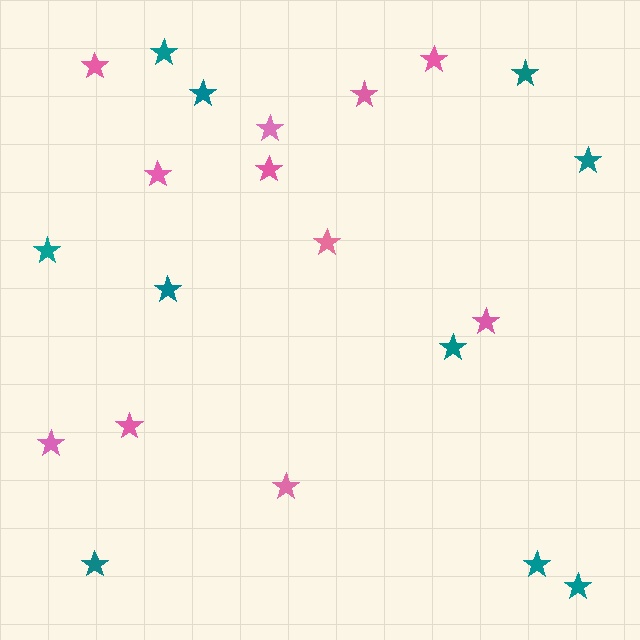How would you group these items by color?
There are 2 groups: one group of teal stars (10) and one group of pink stars (11).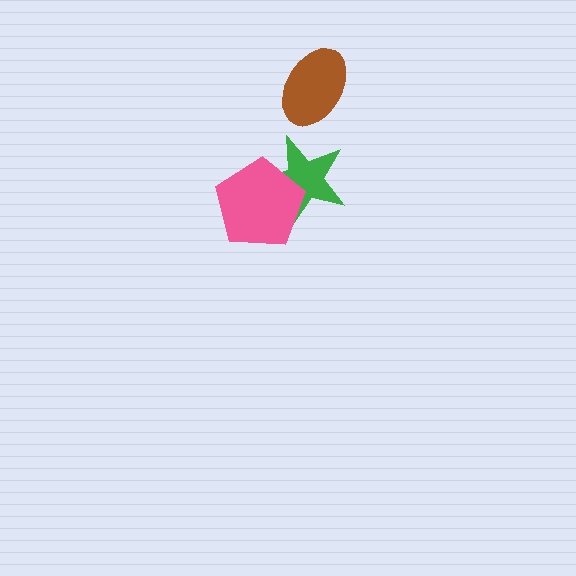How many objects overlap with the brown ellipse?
0 objects overlap with the brown ellipse.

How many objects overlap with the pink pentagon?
1 object overlaps with the pink pentagon.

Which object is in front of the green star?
The pink pentagon is in front of the green star.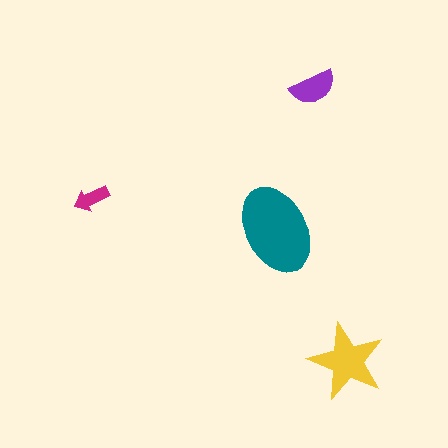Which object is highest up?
The purple semicircle is topmost.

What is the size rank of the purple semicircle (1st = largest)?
3rd.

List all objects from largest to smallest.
The teal ellipse, the yellow star, the purple semicircle, the magenta arrow.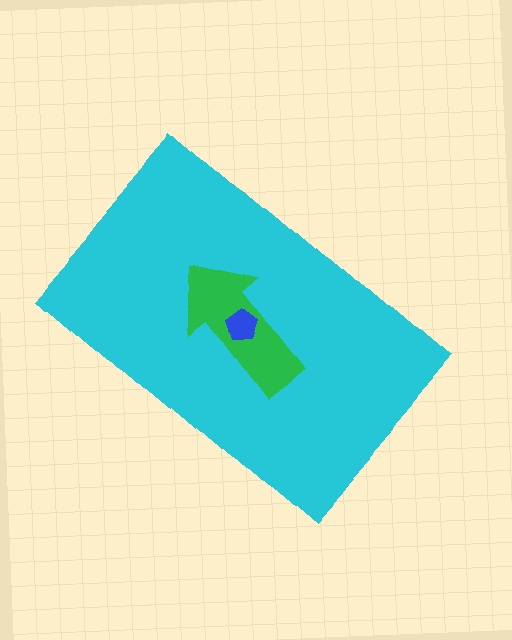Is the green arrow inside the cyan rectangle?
Yes.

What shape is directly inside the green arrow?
The blue pentagon.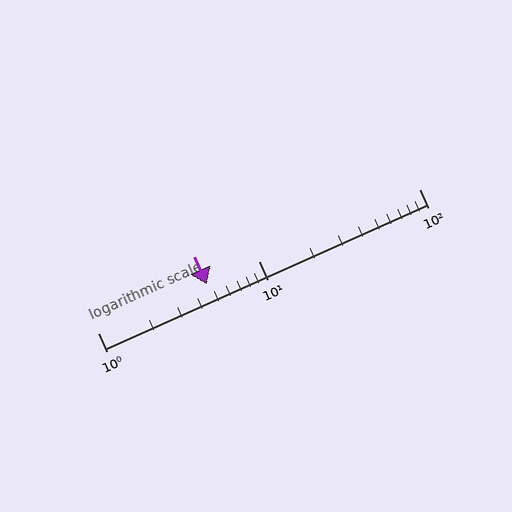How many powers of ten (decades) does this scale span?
The scale spans 2 decades, from 1 to 100.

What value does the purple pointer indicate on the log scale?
The pointer indicates approximately 4.8.